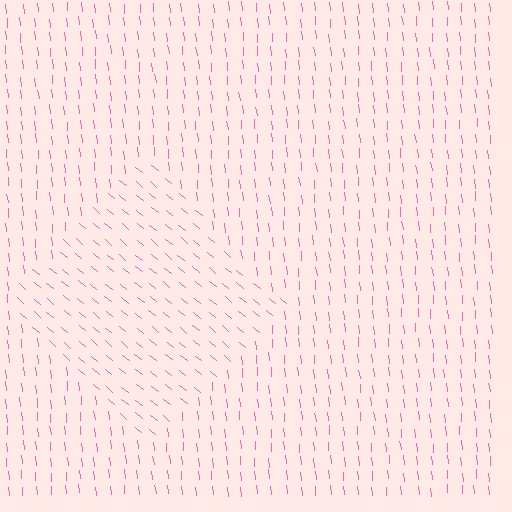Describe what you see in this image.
The image is filled with small pink line segments. A diamond region in the image has lines oriented differently from the surrounding lines, creating a visible texture boundary.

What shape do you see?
I see a diamond.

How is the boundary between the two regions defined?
The boundary is defined purely by a change in line orientation (approximately 45 degrees difference). All lines are the same color and thickness.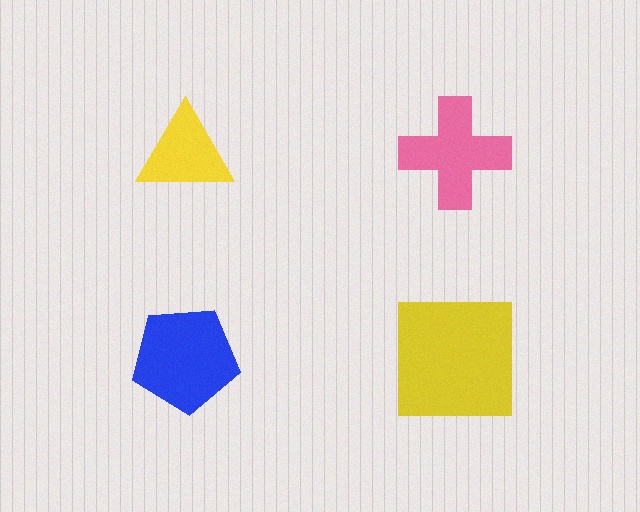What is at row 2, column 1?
A blue pentagon.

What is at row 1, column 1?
A yellow triangle.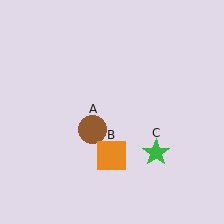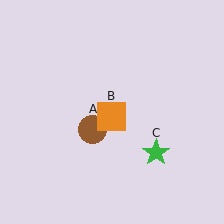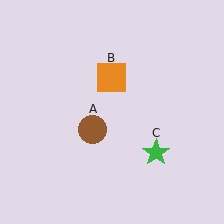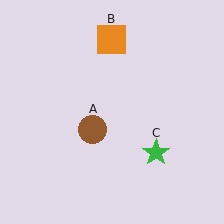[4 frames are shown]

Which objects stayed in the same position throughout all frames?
Brown circle (object A) and green star (object C) remained stationary.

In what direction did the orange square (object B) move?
The orange square (object B) moved up.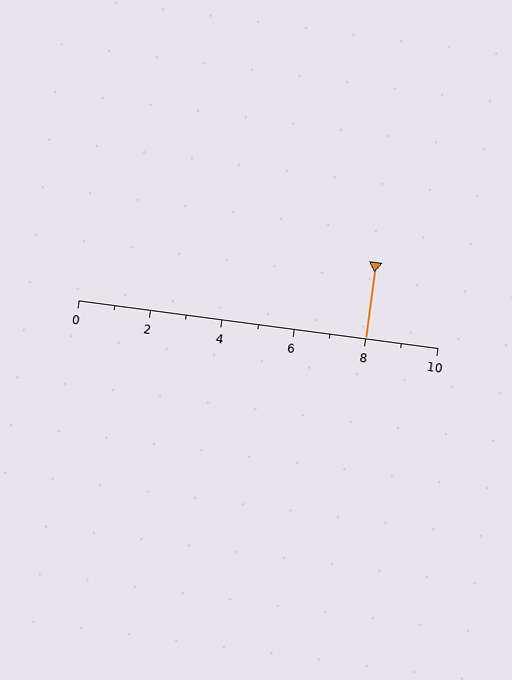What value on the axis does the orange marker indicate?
The marker indicates approximately 8.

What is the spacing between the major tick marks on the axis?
The major ticks are spaced 2 apart.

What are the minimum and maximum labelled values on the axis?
The axis runs from 0 to 10.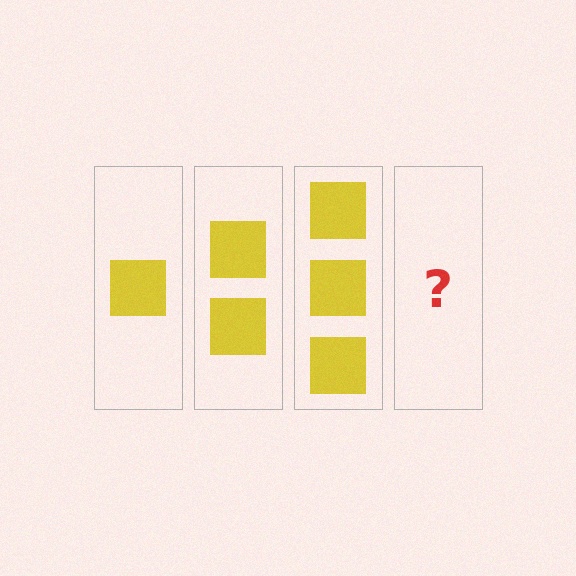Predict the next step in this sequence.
The next step is 4 squares.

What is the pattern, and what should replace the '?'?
The pattern is that each step adds one more square. The '?' should be 4 squares.